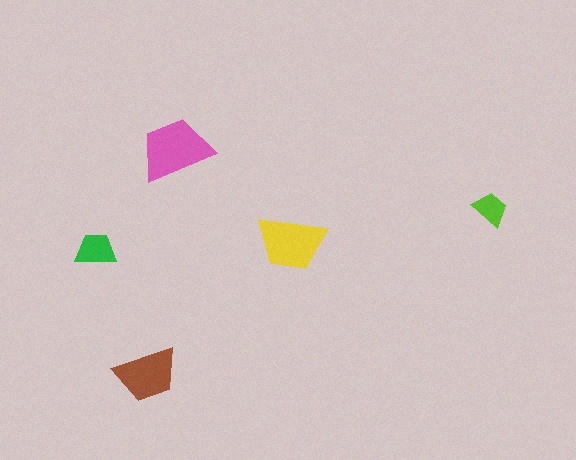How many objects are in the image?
There are 5 objects in the image.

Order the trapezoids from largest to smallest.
the pink one, the yellow one, the brown one, the green one, the lime one.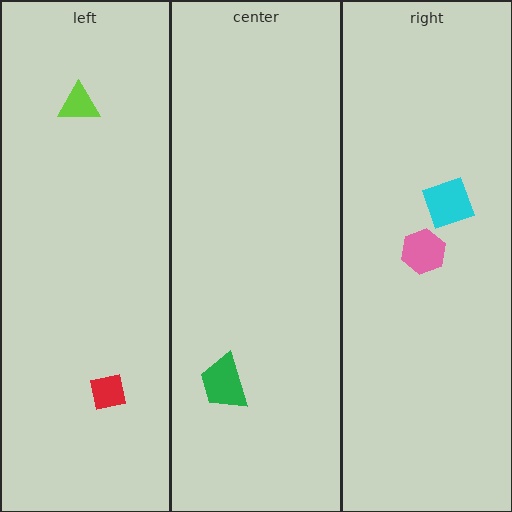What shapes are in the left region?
The red square, the lime triangle.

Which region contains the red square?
The left region.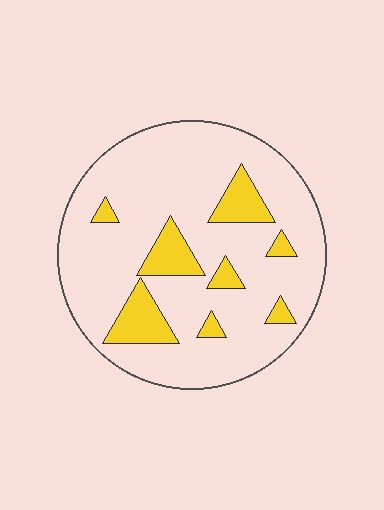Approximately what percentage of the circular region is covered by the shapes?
Approximately 15%.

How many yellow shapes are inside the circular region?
8.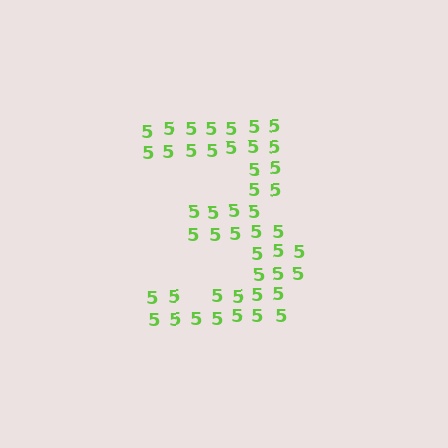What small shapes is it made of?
It is made of small digit 5's.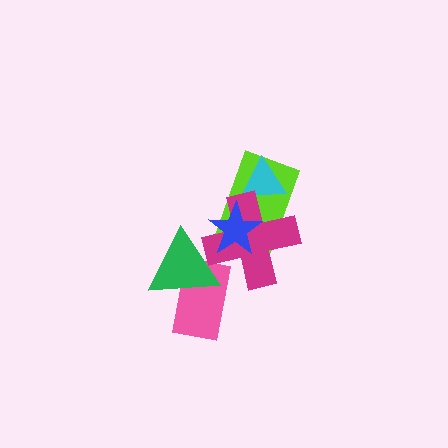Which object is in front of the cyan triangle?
The magenta cross is in front of the cyan triangle.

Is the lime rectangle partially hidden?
Yes, it is partially covered by another shape.